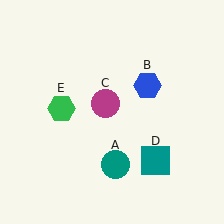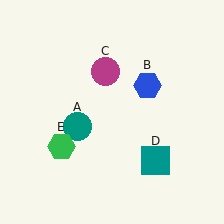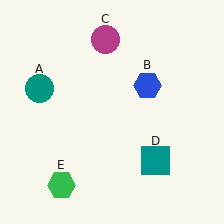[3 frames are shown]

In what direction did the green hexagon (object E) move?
The green hexagon (object E) moved down.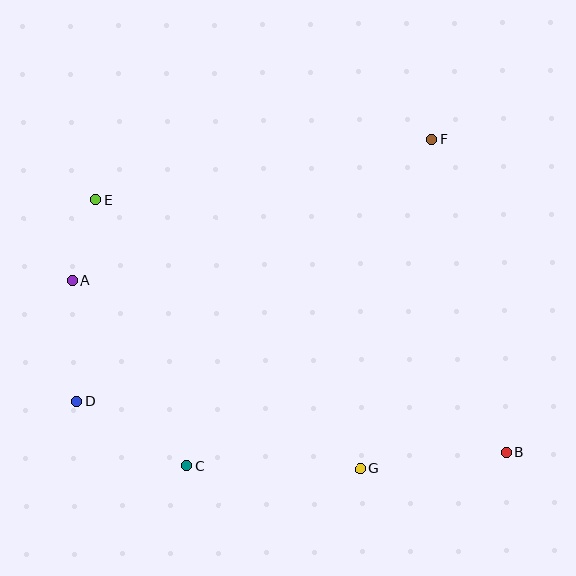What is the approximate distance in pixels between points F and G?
The distance between F and G is approximately 337 pixels.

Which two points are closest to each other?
Points A and E are closest to each other.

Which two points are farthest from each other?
Points B and E are farthest from each other.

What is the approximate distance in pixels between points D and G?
The distance between D and G is approximately 292 pixels.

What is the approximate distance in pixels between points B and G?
The distance between B and G is approximately 147 pixels.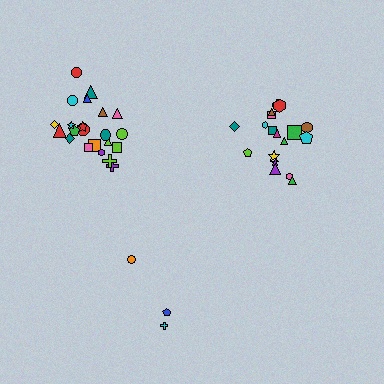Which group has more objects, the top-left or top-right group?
The top-left group.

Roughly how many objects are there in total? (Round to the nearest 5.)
Roughly 45 objects in total.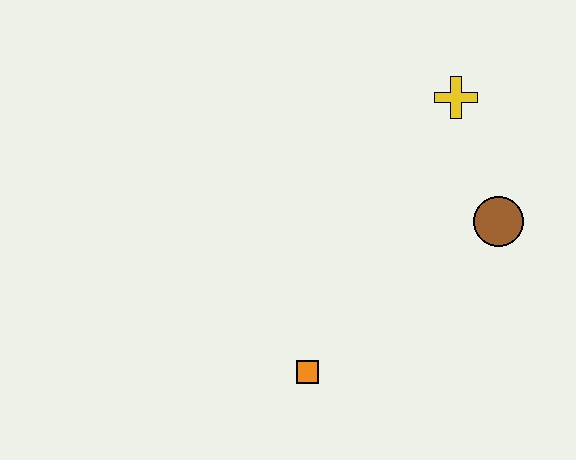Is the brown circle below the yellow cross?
Yes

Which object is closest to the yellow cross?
The brown circle is closest to the yellow cross.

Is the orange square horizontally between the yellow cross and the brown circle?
No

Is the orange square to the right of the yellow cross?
No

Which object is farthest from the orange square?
The yellow cross is farthest from the orange square.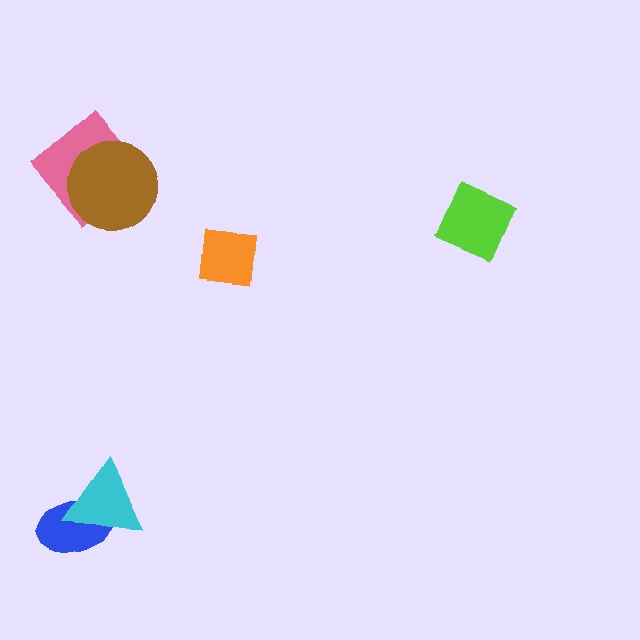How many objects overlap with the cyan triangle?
1 object overlaps with the cyan triangle.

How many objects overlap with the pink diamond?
1 object overlaps with the pink diamond.